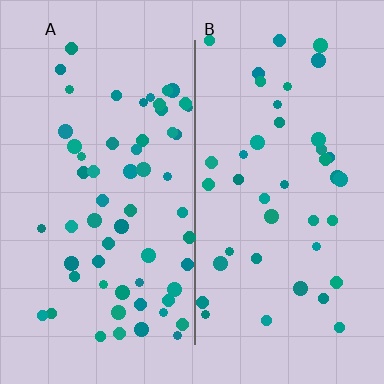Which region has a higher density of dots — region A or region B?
A (the left).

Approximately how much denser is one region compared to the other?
Approximately 1.5× — region A over region B.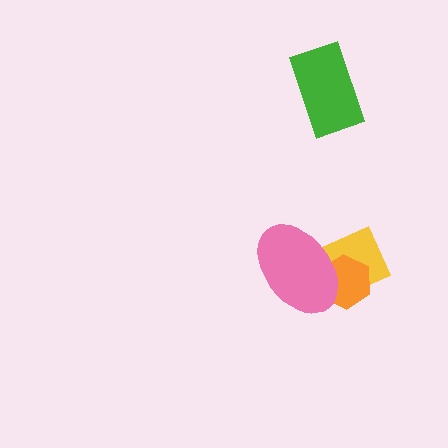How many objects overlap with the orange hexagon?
2 objects overlap with the orange hexagon.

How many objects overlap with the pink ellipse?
2 objects overlap with the pink ellipse.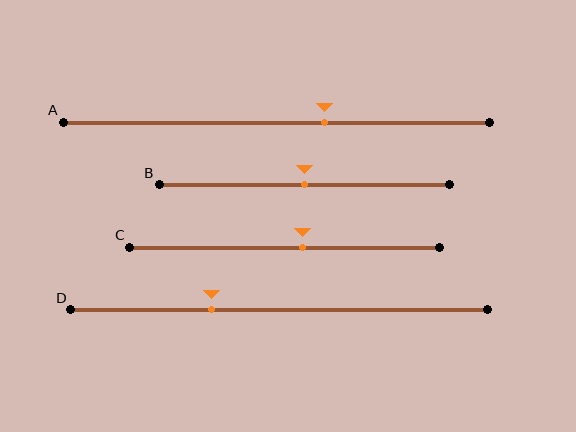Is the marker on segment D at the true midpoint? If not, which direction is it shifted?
No, the marker on segment D is shifted to the left by about 16% of the segment length.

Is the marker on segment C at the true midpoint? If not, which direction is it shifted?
No, the marker on segment C is shifted to the right by about 6% of the segment length.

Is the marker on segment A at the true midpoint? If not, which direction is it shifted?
No, the marker on segment A is shifted to the right by about 11% of the segment length.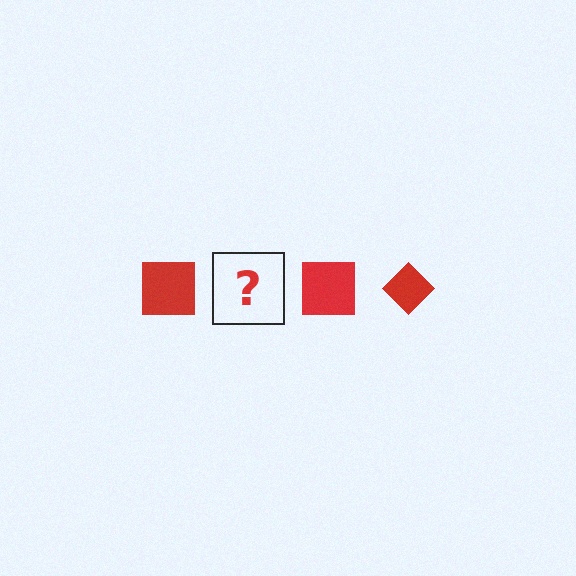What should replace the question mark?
The question mark should be replaced with a red diamond.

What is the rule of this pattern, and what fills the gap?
The rule is that the pattern cycles through square, diamond shapes in red. The gap should be filled with a red diamond.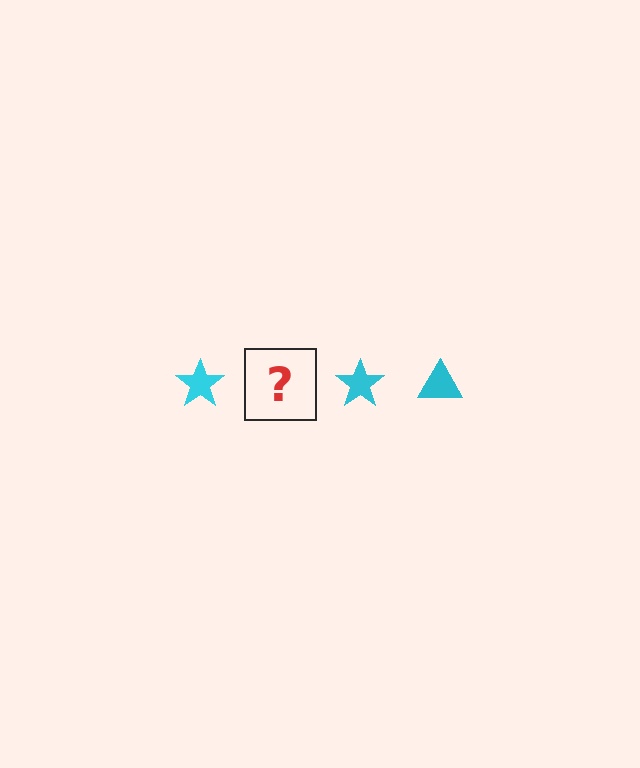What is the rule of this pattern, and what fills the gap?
The rule is that the pattern cycles through star, triangle shapes in cyan. The gap should be filled with a cyan triangle.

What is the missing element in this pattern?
The missing element is a cyan triangle.